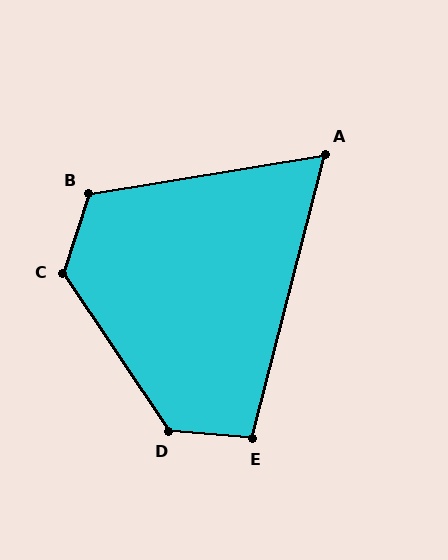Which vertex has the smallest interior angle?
A, at approximately 66 degrees.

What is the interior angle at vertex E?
Approximately 99 degrees (obtuse).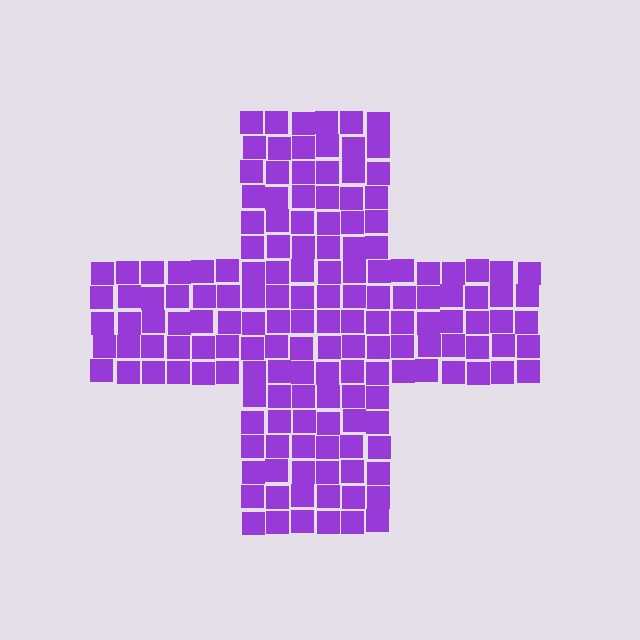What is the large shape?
The large shape is a cross.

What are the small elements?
The small elements are squares.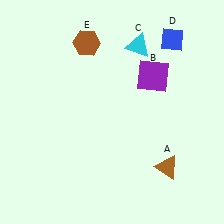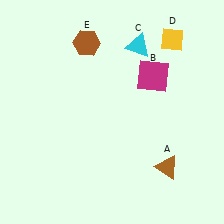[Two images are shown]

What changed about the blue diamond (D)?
In Image 1, D is blue. In Image 2, it changed to yellow.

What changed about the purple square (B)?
In Image 1, B is purple. In Image 2, it changed to magenta.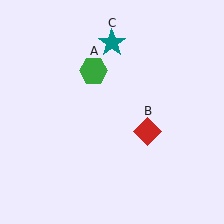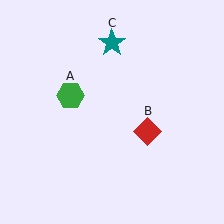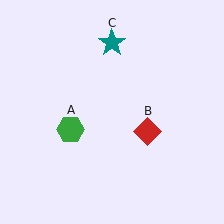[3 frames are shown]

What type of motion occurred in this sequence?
The green hexagon (object A) rotated counterclockwise around the center of the scene.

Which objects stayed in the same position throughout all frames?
Red diamond (object B) and teal star (object C) remained stationary.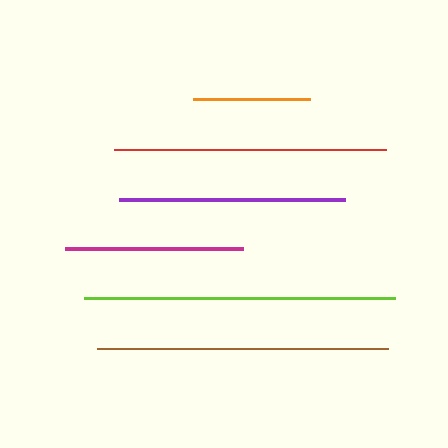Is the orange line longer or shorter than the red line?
The red line is longer than the orange line.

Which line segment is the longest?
The lime line is the longest at approximately 311 pixels.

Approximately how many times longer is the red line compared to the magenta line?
The red line is approximately 1.5 times the length of the magenta line.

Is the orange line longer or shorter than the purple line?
The purple line is longer than the orange line.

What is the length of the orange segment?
The orange segment is approximately 117 pixels long.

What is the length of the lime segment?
The lime segment is approximately 311 pixels long.